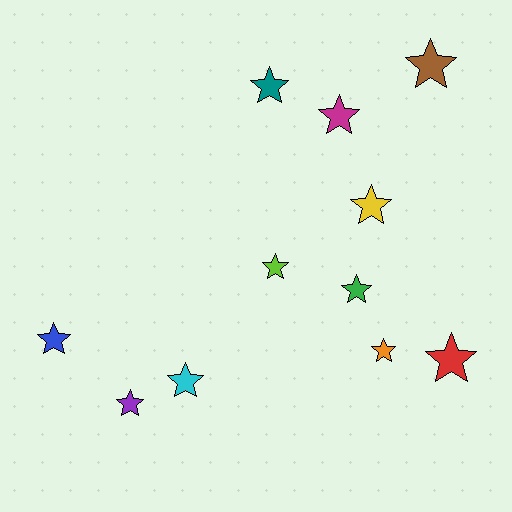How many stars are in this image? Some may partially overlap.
There are 11 stars.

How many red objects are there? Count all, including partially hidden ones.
There is 1 red object.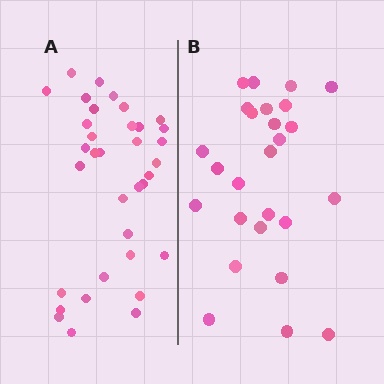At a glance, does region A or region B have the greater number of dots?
Region A (the left region) has more dots.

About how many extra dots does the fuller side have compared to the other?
Region A has roughly 8 or so more dots than region B.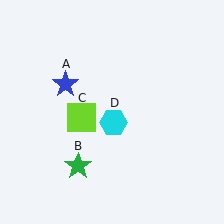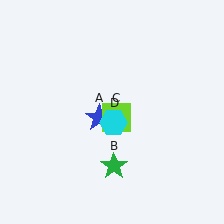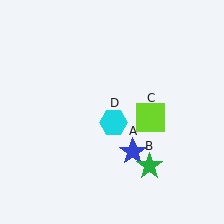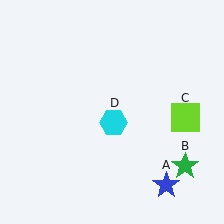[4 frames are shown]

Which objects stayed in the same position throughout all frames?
Cyan hexagon (object D) remained stationary.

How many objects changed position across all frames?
3 objects changed position: blue star (object A), green star (object B), lime square (object C).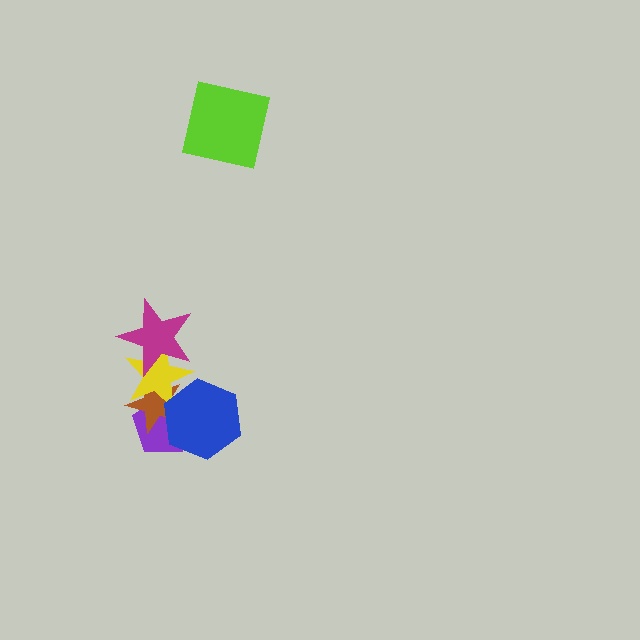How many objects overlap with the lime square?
0 objects overlap with the lime square.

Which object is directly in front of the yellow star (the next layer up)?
The magenta star is directly in front of the yellow star.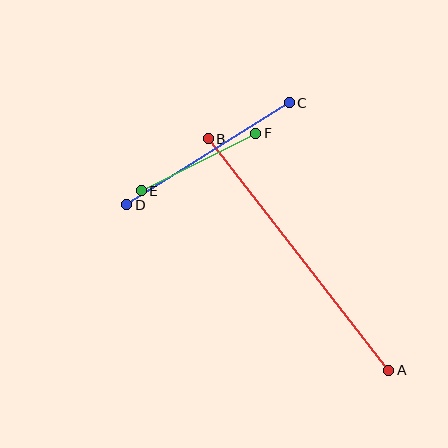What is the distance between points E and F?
The distance is approximately 128 pixels.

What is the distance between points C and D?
The distance is approximately 192 pixels.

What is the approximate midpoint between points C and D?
The midpoint is at approximately (208, 154) pixels.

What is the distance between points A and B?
The distance is approximately 294 pixels.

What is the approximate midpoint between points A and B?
The midpoint is at approximately (298, 255) pixels.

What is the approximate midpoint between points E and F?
The midpoint is at approximately (199, 162) pixels.